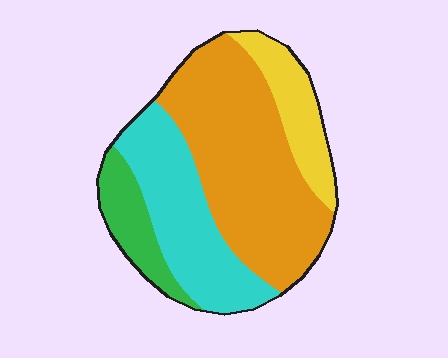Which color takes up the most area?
Orange, at roughly 45%.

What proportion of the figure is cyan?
Cyan takes up about one quarter (1/4) of the figure.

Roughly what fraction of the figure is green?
Green covers 11% of the figure.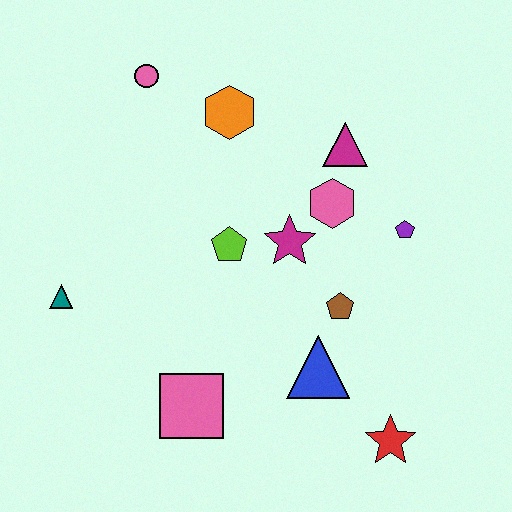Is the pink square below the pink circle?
Yes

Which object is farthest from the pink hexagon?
The teal triangle is farthest from the pink hexagon.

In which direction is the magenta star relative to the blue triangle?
The magenta star is above the blue triangle.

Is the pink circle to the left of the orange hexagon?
Yes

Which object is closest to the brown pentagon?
The blue triangle is closest to the brown pentagon.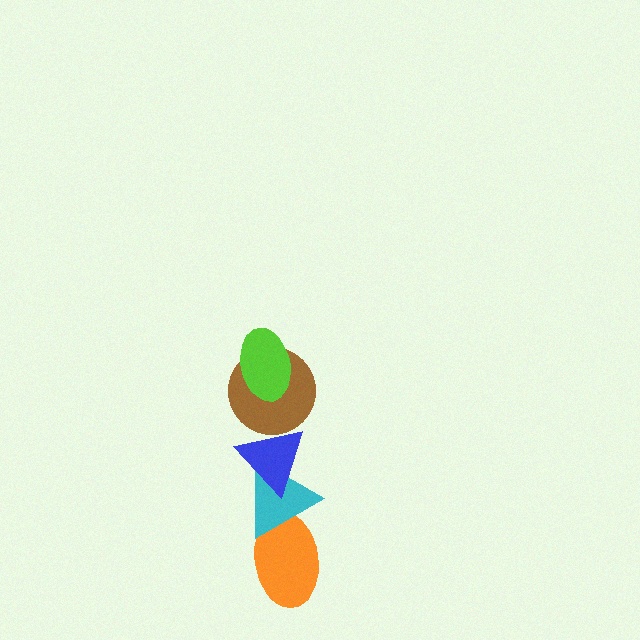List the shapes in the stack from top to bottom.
From top to bottom: the lime ellipse, the brown circle, the blue triangle, the cyan triangle, the orange ellipse.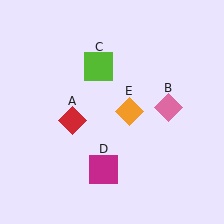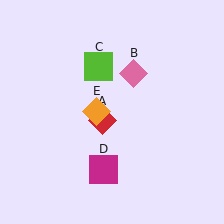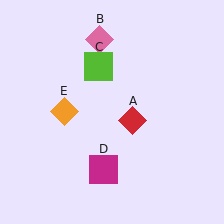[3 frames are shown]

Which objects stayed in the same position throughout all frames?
Lime square (object C) and magenta square (object D) remained stationary.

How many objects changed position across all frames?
3 objects changed position: red diamond (object A), pink diamond (object B), orange diamond (object E).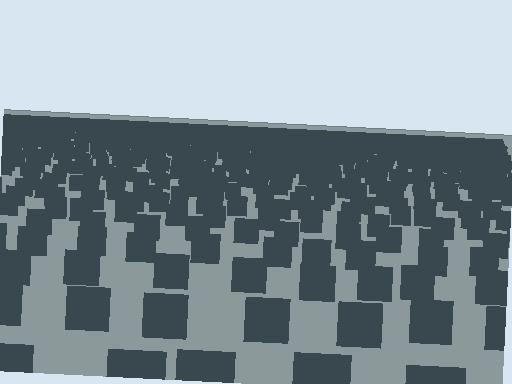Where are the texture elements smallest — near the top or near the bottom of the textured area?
Near the top.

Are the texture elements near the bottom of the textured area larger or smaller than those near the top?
Larger. Near the bottom, elements are closer to the viewer and appear at a bigger on-screen size.